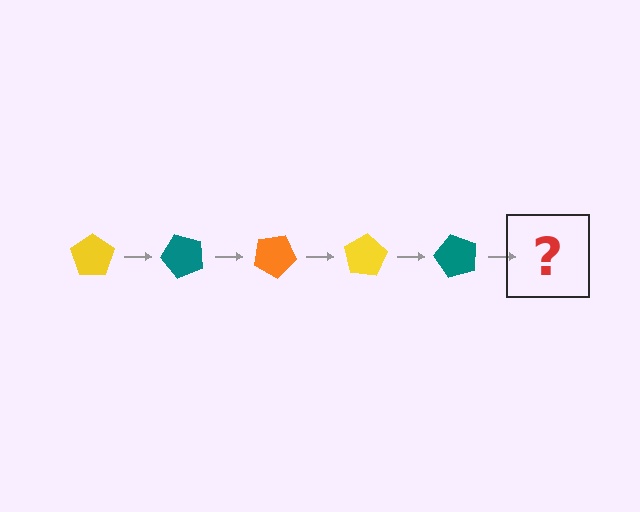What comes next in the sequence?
The next element should be an orange pentagon, rotated 250 degrees from the start.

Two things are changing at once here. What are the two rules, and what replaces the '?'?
The two rules are that it rotates 50 degrees each step and the color cycles through yellow, teal, and orange. The '?' should be an orange pentagon, rotated 250 degrees from the start.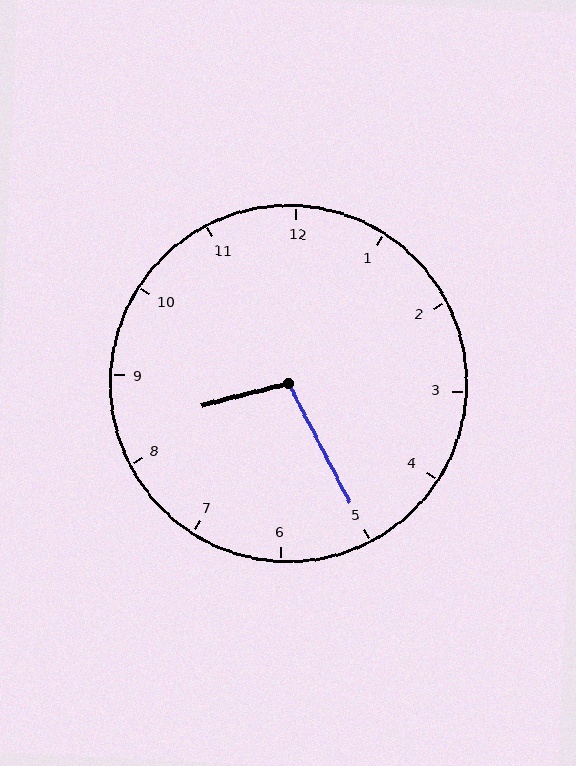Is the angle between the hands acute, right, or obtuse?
It is obtuse.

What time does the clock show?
8:25.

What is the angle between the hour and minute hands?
Approximately 102 degrees.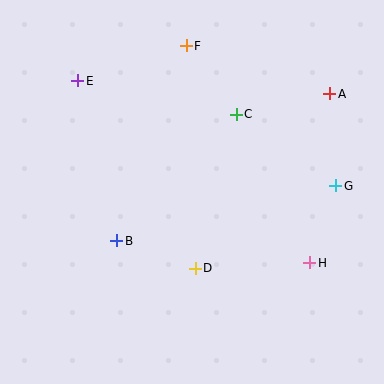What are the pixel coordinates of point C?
Point C is at (236, 114).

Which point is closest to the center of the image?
Point D at (195, 268) is closest to the center.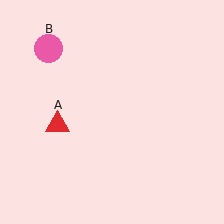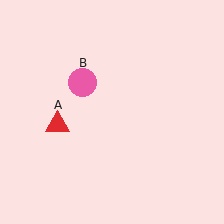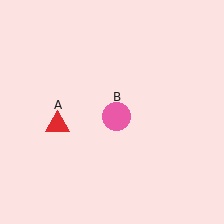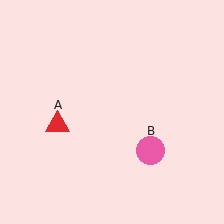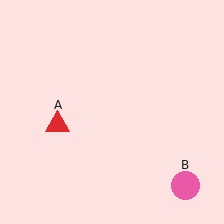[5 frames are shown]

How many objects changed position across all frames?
1 object changed position: pink circle (object B).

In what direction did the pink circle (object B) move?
The pink circle (object B) moved down and to the right.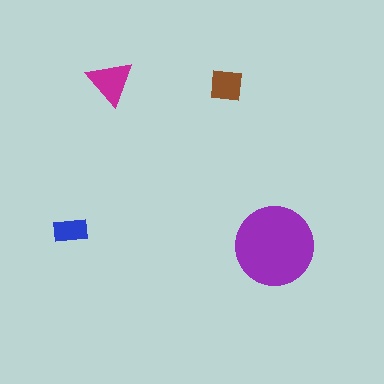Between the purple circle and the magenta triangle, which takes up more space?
The purple circle.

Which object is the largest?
The purple circle.